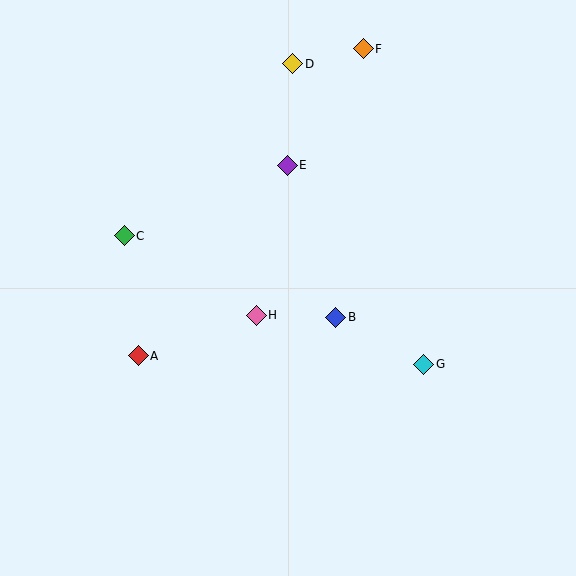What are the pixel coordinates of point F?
Point F is at (363, 49).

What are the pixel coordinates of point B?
Point B is at (336, 317).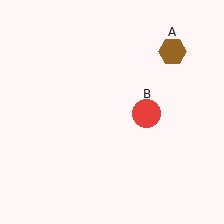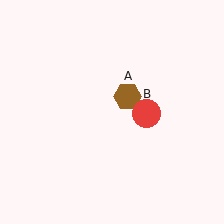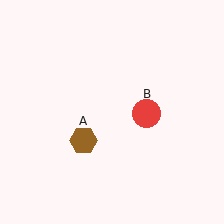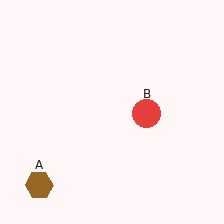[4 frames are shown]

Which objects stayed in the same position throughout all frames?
Red circle (object B) remained stationary.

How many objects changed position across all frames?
1 object changed position: brown hexagon (object A).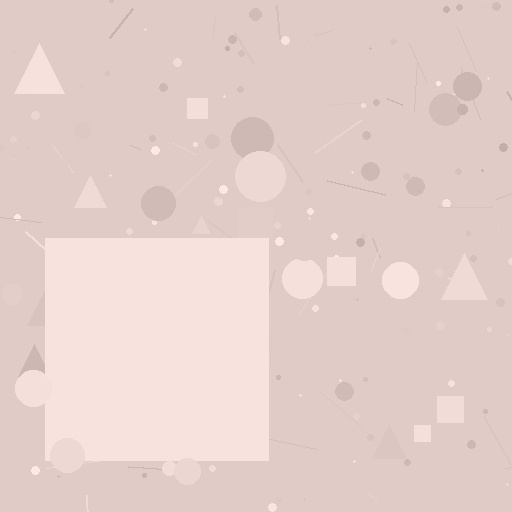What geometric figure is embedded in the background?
A square is embedded in the background.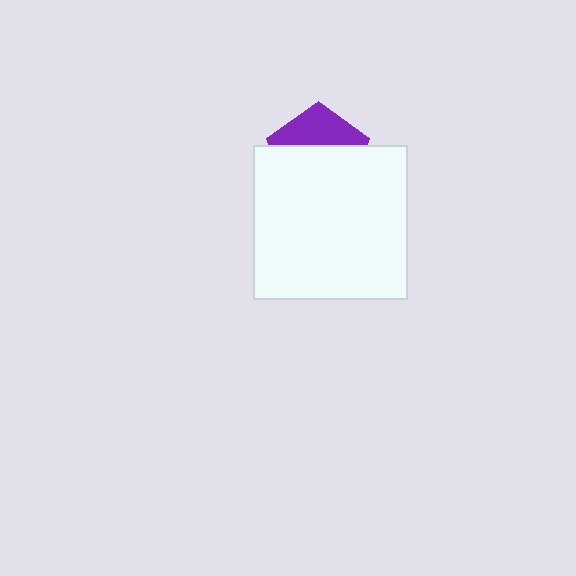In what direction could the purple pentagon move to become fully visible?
The purple pentagon could move up. That would shift it out from behind the white square entirely.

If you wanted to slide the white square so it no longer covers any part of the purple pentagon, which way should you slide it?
Slide it down — that is the most direct way to separate the two shapes.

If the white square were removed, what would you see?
You would see the complete purple pentagon.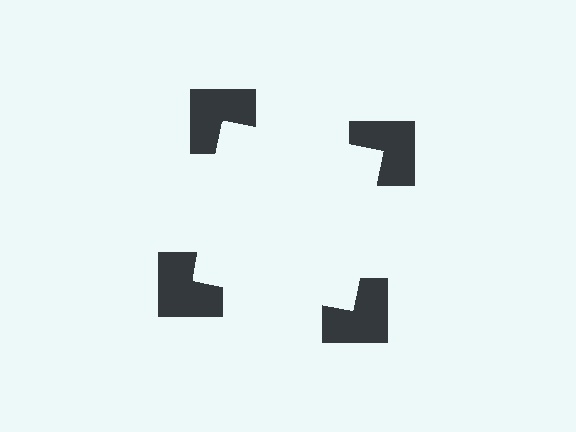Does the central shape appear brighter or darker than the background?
It typically appears slightly brighter than the background, even though no actual brightness change is drawn.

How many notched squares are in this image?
There are 4 — one at each vertex of the illusory square.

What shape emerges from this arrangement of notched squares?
An illusory square — its edges are inferred from the aligned wedge cuts in the notched squares, not physically drawn.